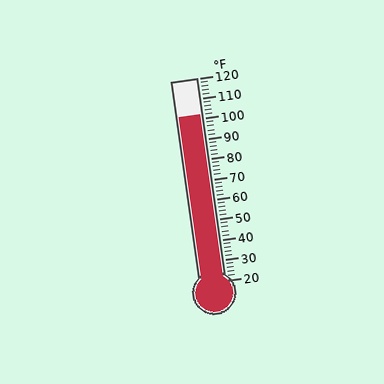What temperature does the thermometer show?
The thermometer shows approximately 102°F.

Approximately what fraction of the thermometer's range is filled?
The thermometer is filled to approximately 80% of its range.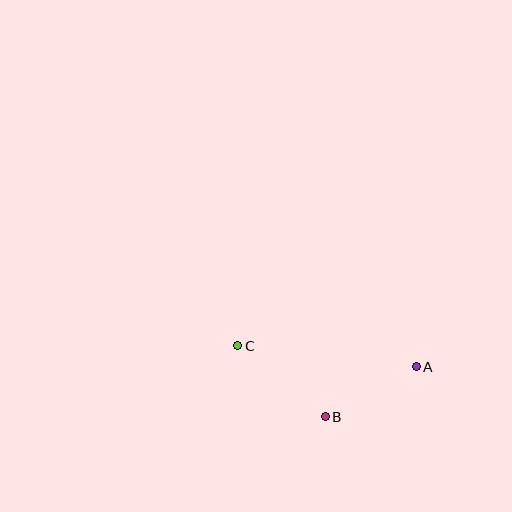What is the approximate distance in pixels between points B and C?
The distance between B and C is approximately 113 pixels.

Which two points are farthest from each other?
Points A and C are farthest from each other.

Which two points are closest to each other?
Points A and B are closest to each other.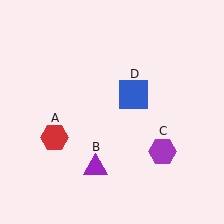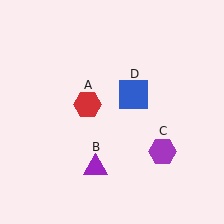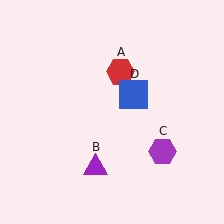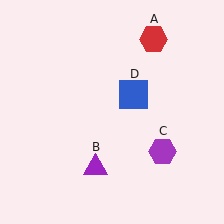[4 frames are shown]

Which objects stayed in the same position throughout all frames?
Purple triangle (object B) and purple hexagon (object C) and blue square (object D) remained stationary.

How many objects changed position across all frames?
1 object changed position: red hexagon (object A).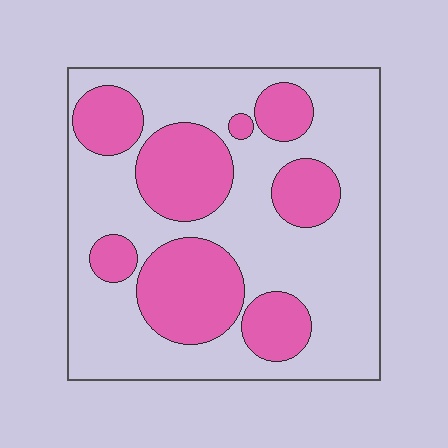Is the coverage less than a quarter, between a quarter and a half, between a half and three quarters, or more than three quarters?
Between a quarter and a half.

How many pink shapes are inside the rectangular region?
8.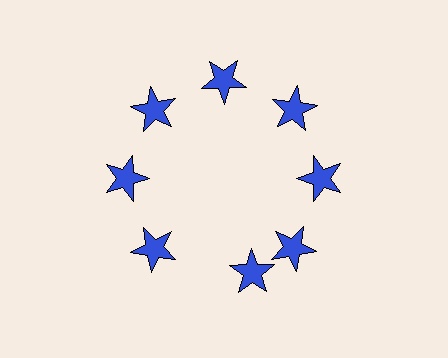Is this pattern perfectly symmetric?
No. The 8 blue stars are arranged in a ring, but one element near the 6 o'clock position is rotated out of alignment along the ring, breaking the 8-fold rotational symmetry.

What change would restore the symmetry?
The symmetry would be restored by rotating it back into even spacing with its neighbors so that all 8 stars sit at equal angles and equal distance from the center.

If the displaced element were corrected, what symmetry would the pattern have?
It would have 8-fold rotational symmetry — the pattern would map onto itself every 45 degrees.